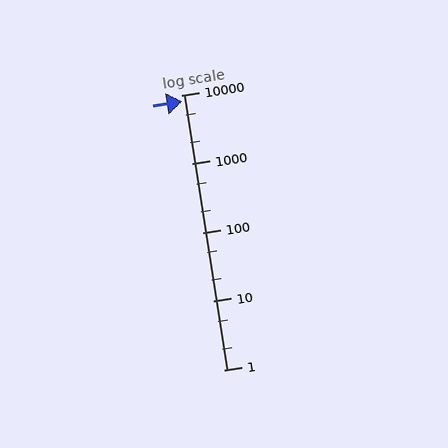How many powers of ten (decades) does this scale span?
The scale spans 4 decades, from 1 to 10000.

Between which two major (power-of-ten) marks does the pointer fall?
The pointer is between 1000 and 10000.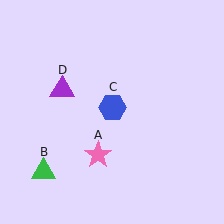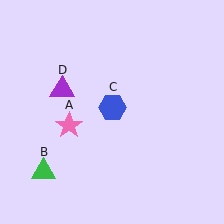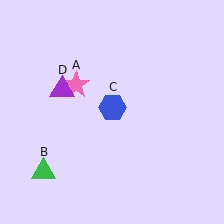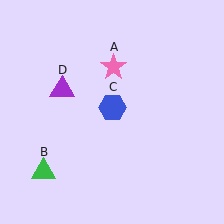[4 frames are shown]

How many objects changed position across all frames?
1 object changed position: pink star (object A).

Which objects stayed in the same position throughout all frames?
Green triangle (object B) and blue hexagon (object C) and purple triangle (object D) remained stationary.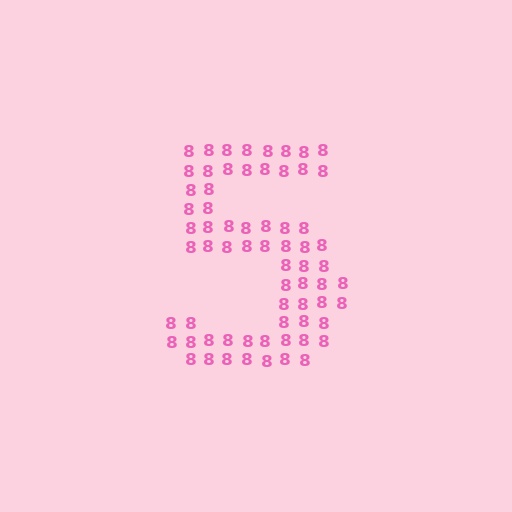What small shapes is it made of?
It is made of small digit 8's.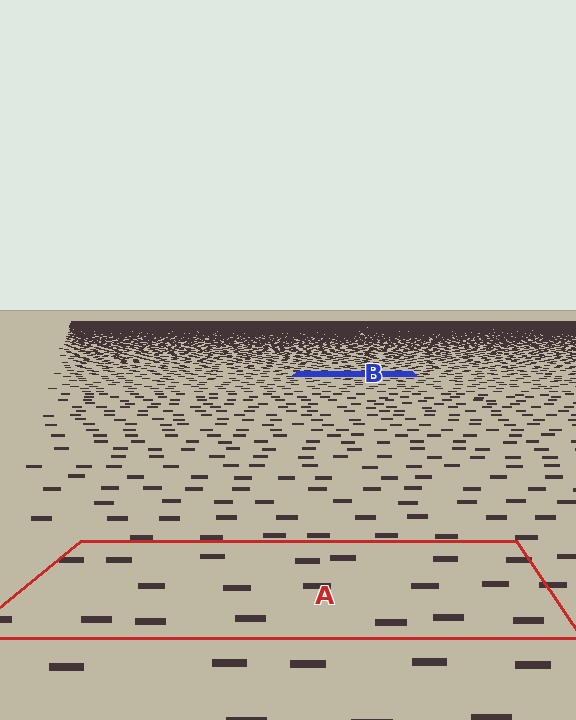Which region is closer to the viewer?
Region A is closer. The texture elements there are larger and more spread out.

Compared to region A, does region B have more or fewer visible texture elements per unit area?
Region B has more texture elements per unit area — they are packed more densely because it is farther away.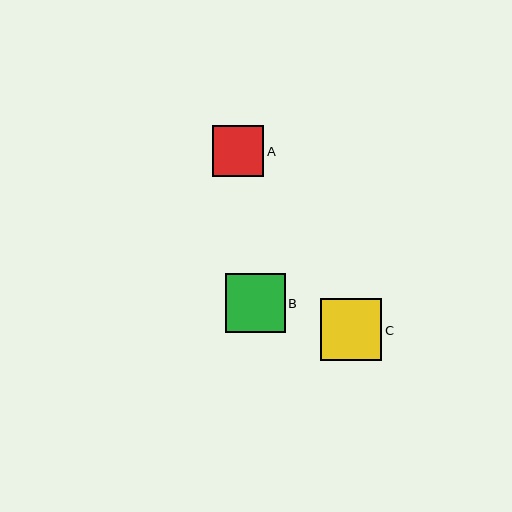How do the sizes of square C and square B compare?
Square C and square B are approximately the same size.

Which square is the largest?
Square C is the largest with a size of approximately 62 pixels.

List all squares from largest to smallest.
From largest to smallest: C, B, A.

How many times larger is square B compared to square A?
Square B is approximately 1.2 times the size of square A.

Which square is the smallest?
Square A is the smallest with a size of approximately 52 pixels.